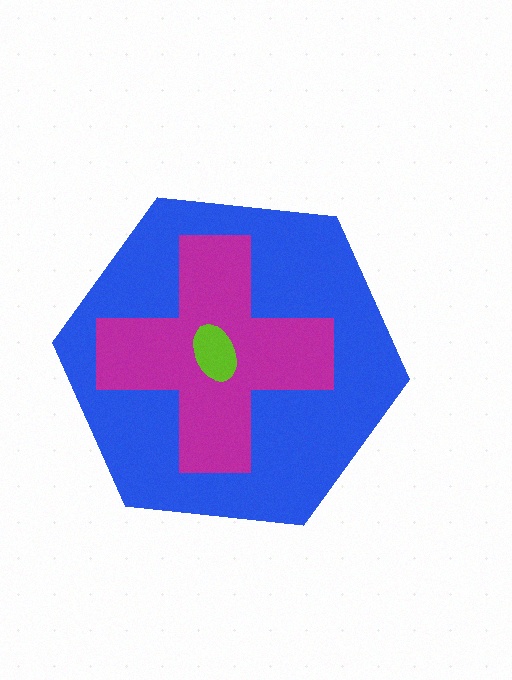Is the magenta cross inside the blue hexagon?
Yes.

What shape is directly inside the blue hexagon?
The magenta cross.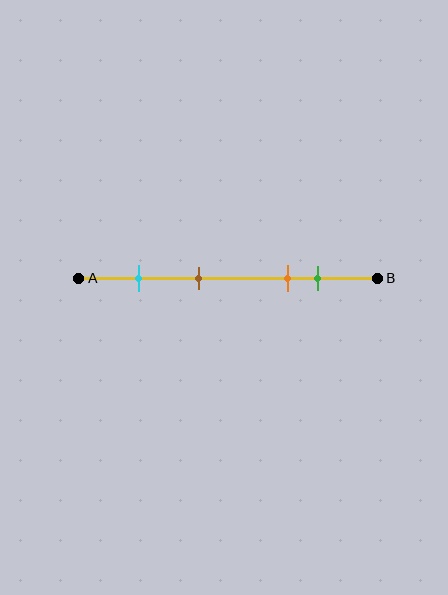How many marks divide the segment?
There are 4 marks dividing the segment.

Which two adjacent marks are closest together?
The orange and green marks are the closest adjacent pair.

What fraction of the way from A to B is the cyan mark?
The cyan mark is approximately 20% (0.2) of the way from A to B.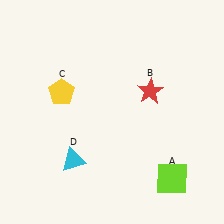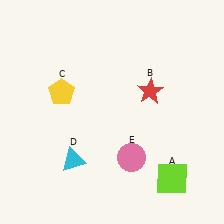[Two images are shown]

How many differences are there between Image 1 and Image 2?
There is 1 difference between the two images.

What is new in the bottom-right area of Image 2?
A pink circle (E) was added in the bottom-right area of Image 2.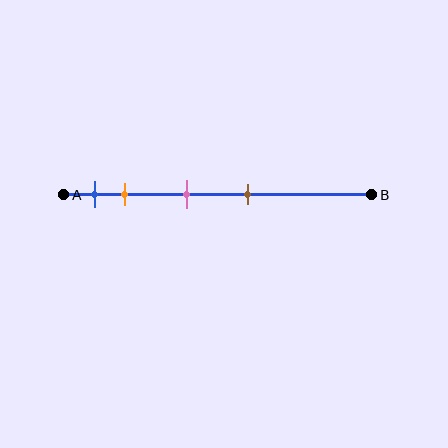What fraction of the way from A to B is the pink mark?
The pink mark is approximately 40% (0.4) of the way from A to B.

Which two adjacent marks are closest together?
The blue and orange marks are the closest adjacent pair.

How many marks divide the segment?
There are 4 marks dividing the segment.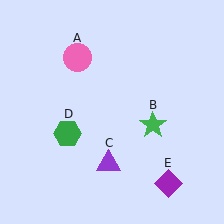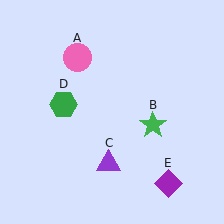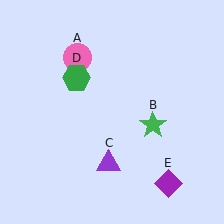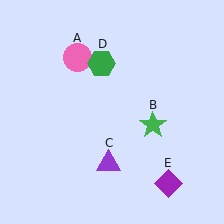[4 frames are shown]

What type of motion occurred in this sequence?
The green hexagon (object D) rotated clockwise around the center of the scene.